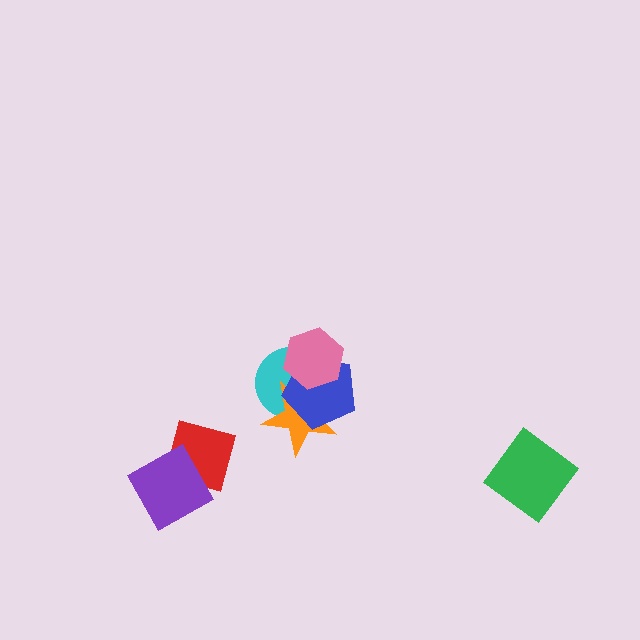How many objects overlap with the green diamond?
0 objects overlap with the green diamond.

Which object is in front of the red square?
The purple diamond is in front of the red square.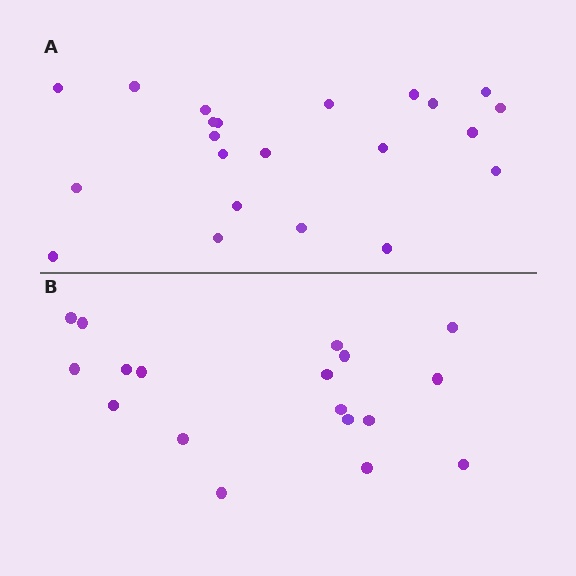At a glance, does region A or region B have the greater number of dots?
Region A (the top region) has more dots.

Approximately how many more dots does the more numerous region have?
Region A has about 4 more dots than region B.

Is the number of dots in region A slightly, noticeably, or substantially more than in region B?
Region A has only slightly more — the two regions are fairly close. The ratio is roughly 1.2 to 1.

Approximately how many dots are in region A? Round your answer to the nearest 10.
About 20 dots. (The exact count is 22, which rounds to 20.)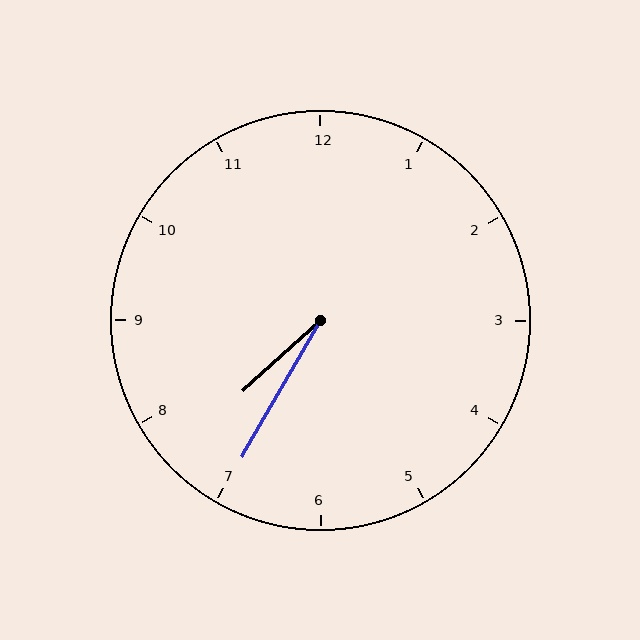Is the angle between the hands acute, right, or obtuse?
It is acute.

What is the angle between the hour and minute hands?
Approximately 18 degrees.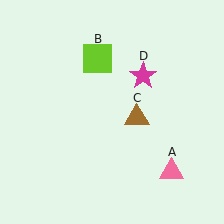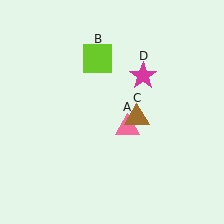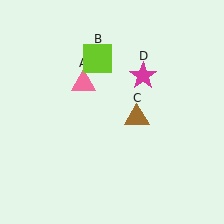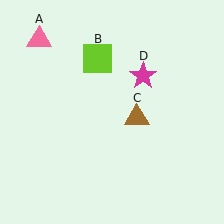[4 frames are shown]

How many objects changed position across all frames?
1 object changed position: pink triangle (object A).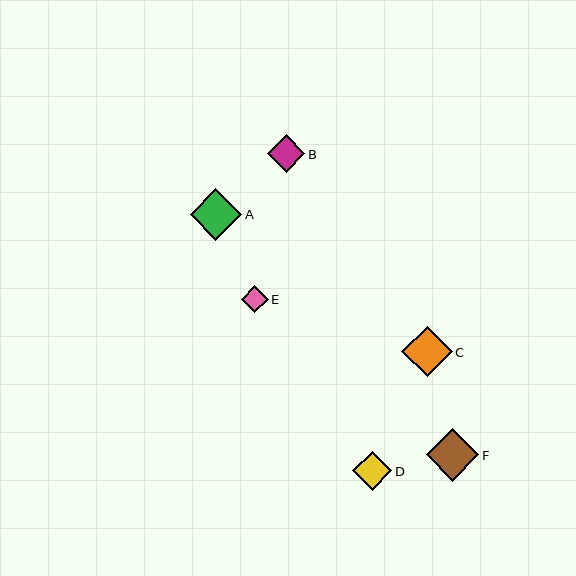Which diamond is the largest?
Diamond F is the largest with a size of approximately 53 pixels.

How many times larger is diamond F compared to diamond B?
Diamond F is approximately 1.4 times the size of diamond B.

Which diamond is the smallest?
Diamond E is the smallest with a size of approximately 27 pixels.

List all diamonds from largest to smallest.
From largest to smallest: F, A, C, D, B, E.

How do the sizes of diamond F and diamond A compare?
Diamond F and diamond A are approximately the same size.